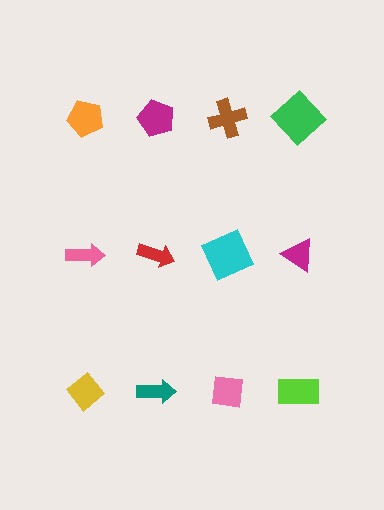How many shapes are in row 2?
4 shapes.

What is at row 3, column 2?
A teal arrow.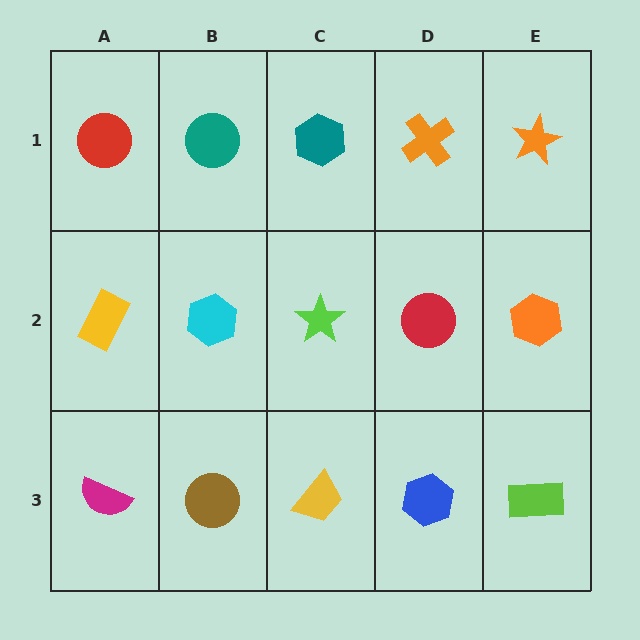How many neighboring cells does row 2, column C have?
4.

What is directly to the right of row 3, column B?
A yellow trapezoid.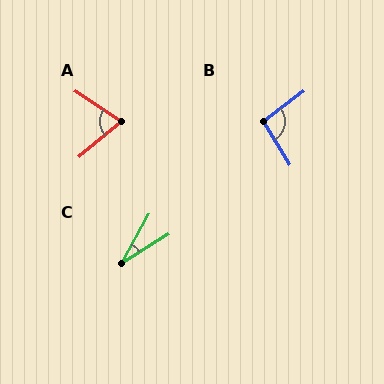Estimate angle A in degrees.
Approximately 73 degrees.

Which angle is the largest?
B, at approximately 95 degrees.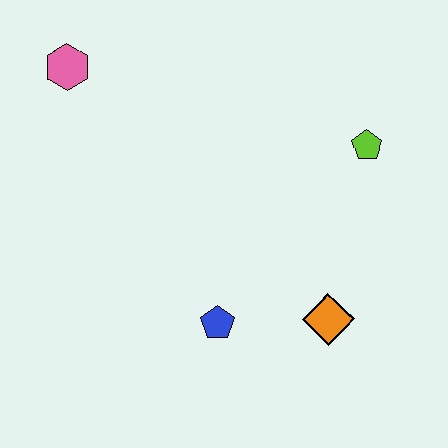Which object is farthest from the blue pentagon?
The pink hexagon is farthest from the blue pentagon.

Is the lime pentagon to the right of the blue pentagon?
Yes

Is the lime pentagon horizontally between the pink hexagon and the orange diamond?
No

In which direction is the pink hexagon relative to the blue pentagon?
The pink hexagon is above the blue pentagon.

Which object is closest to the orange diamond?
The blue pentagon is closest to the orange diamond.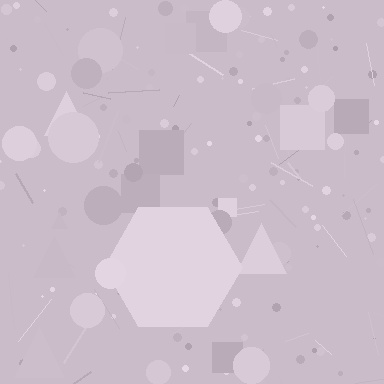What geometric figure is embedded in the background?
A hexagon is embedded in the background.